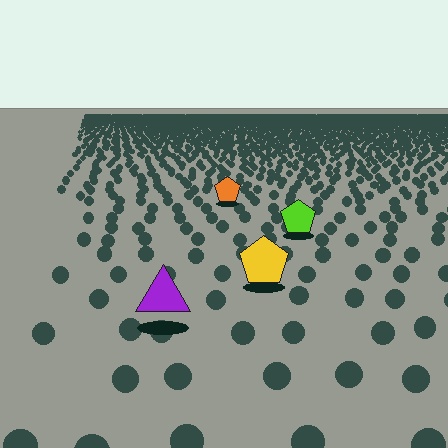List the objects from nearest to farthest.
From nearest to farthest: the purple triangle, the yellow pentagon, the lime pentagon, the orange pentagon.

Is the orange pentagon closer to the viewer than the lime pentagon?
No. The lime pentagon is closer — you can tell from the texture gradient: the ground texture is coarser near it.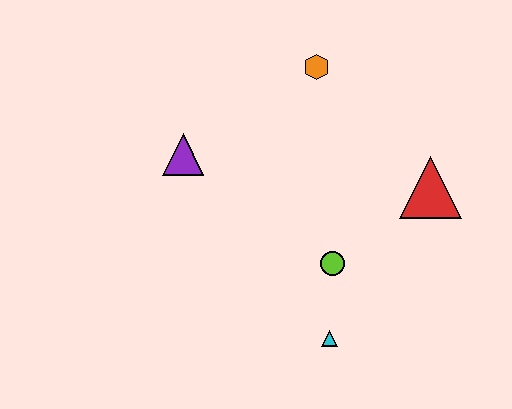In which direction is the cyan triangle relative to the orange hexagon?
The cyan triangle is below the orange hexagon.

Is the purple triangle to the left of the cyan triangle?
Yes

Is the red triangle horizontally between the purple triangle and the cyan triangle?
No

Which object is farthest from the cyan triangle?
The orange hexagon is farthest from the cyan triangle.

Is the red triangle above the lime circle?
Yes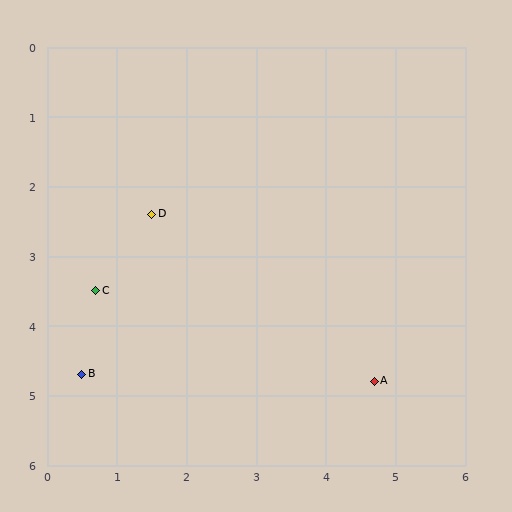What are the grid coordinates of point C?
Point C is at approximately (0.7, 3.5).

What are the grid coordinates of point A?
Point A is at approximately (4.7, 4.8).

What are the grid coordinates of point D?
Point D is at approximately (1.5, 2.4).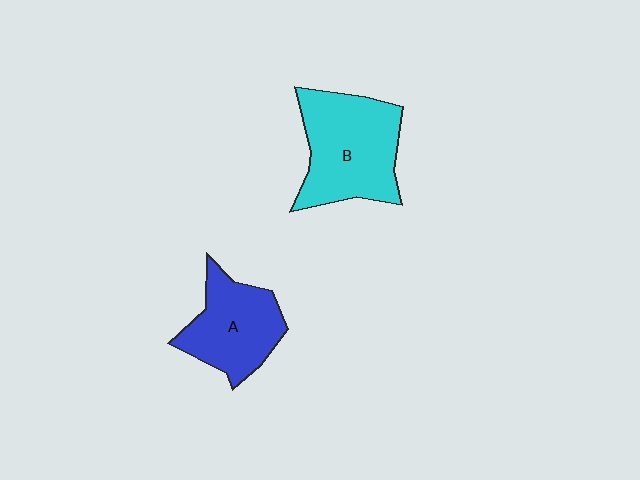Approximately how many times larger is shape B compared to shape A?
Approximately 1.3 times.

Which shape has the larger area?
Shape B (cyan).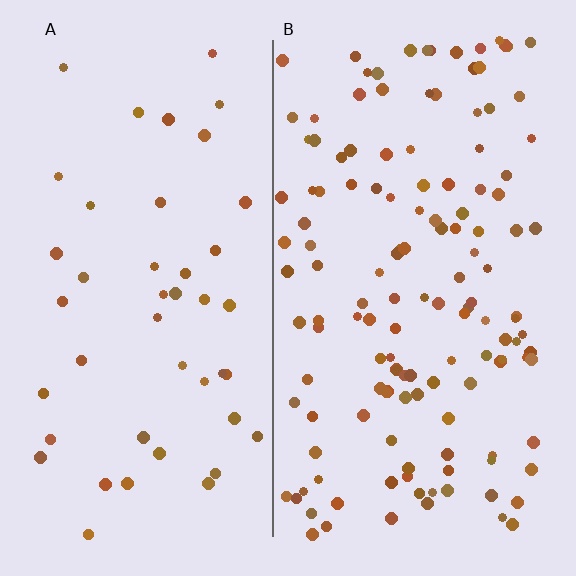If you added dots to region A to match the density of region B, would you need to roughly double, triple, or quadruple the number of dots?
Approximately triple.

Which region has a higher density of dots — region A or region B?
B (the right).